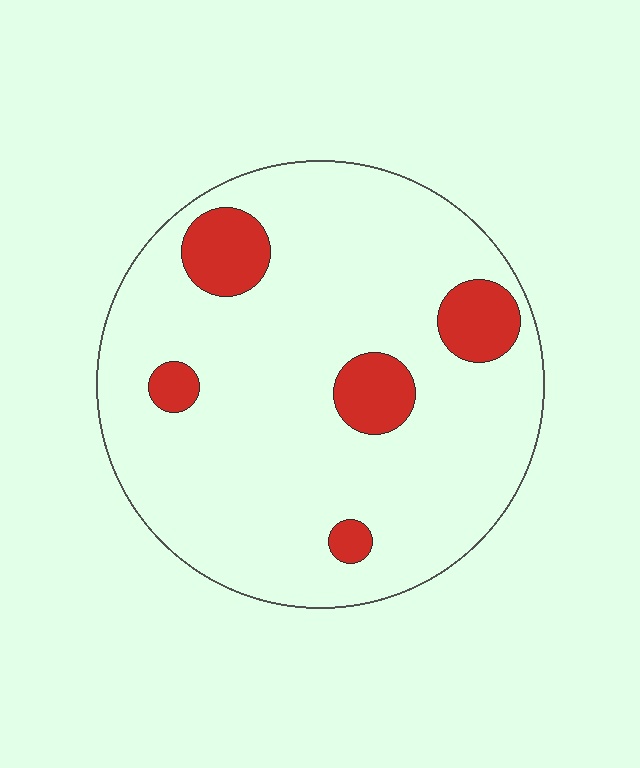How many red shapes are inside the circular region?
5.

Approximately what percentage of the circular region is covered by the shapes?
Approximately 15%.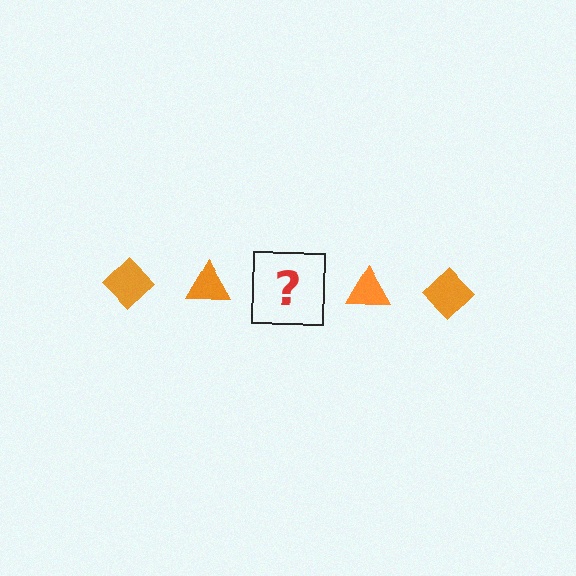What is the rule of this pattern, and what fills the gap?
The rule is that the pattern cycles through diamond, triangle shapes in orange. The gap should be filled with an orange diamond.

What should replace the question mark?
The question mark should be replaced with an orange diamond.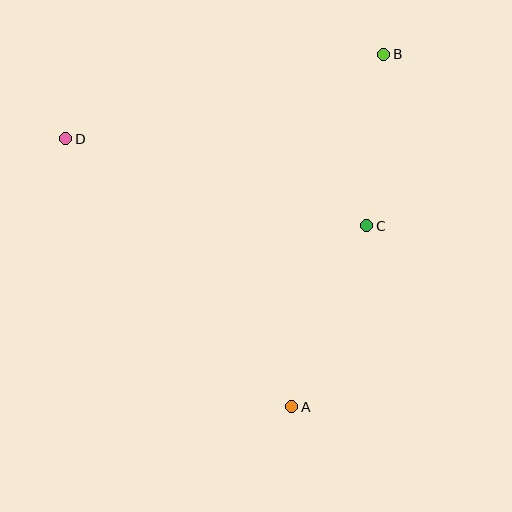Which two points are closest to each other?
Points B and C are closest to each other.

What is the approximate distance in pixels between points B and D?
The distance between B and D is approximately 329 pixels.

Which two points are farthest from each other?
Points A and B are farthest from each other.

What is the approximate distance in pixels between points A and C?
The distance between A and C is approximately 196 pixels.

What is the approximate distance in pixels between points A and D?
The distance between A and D is approximately 351 pixels.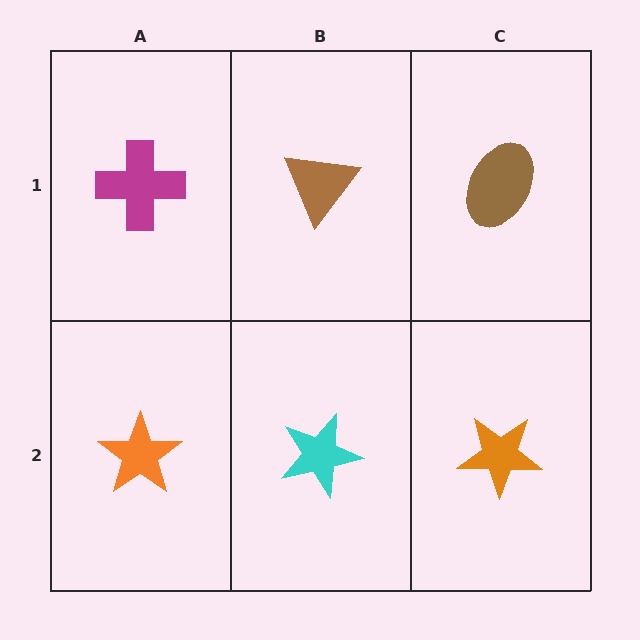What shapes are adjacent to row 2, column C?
A brown ellipse (row 1, column C), a cyan star (row 2, column B).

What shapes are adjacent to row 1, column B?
A cyan star (row 2, column B), a magenta cross (row 1, column A), a brown ellipse (row 1, column C).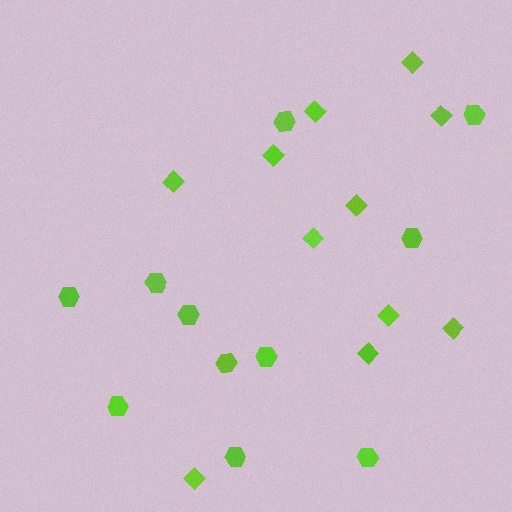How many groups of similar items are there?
There are 2 groups: one group of hexagons (11) and one group of diamonds (11).